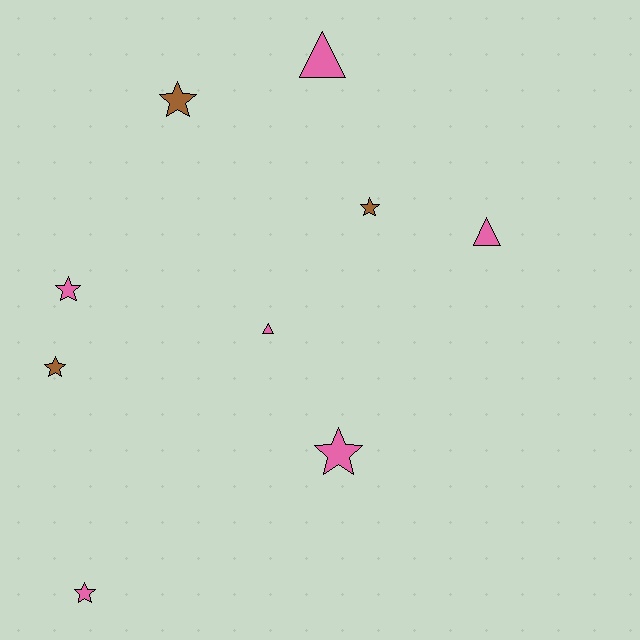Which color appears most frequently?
Pink, with 6 objects.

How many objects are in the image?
There are 9 objects.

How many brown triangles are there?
There are no brown triangles.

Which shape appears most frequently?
Star, with 6 objects.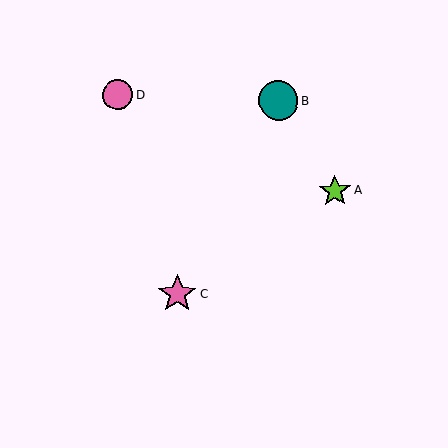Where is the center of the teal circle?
The center of the teal circle is at (279, 100).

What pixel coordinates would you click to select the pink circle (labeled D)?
Click at (118, 95) to select the pink circle D.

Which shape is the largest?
The teal circle (labeled B) is the largest.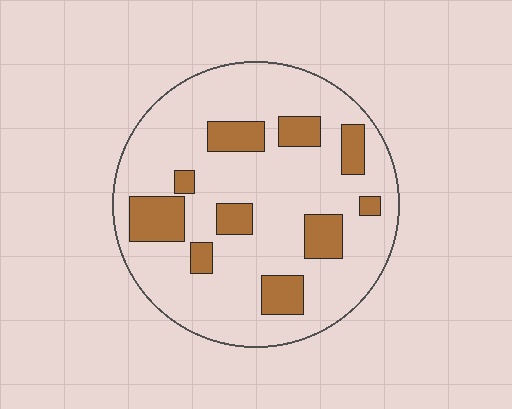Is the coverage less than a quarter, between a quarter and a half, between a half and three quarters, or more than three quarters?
Less than a quarter.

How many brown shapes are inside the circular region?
10.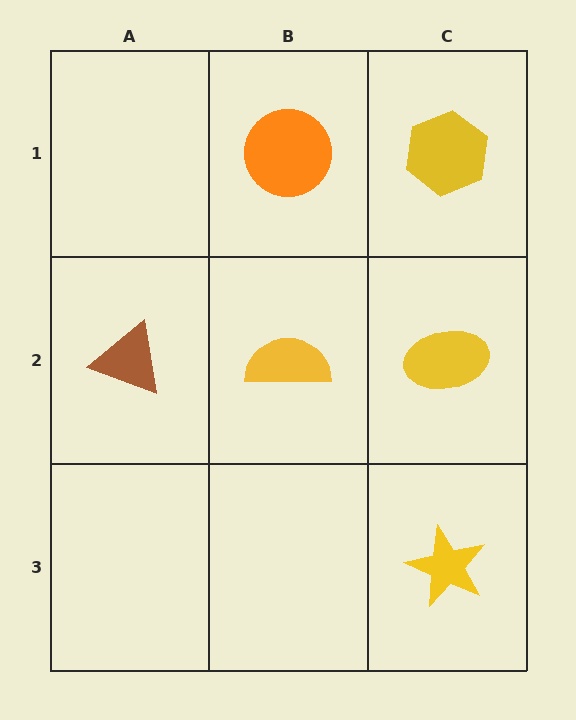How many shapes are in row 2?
3 shapes.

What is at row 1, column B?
An orange circle.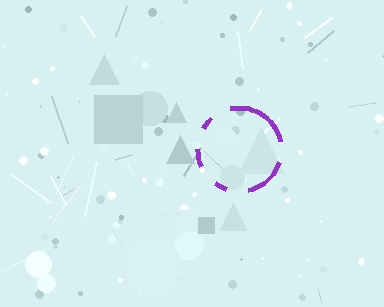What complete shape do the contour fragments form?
The contour fragments form a circle.